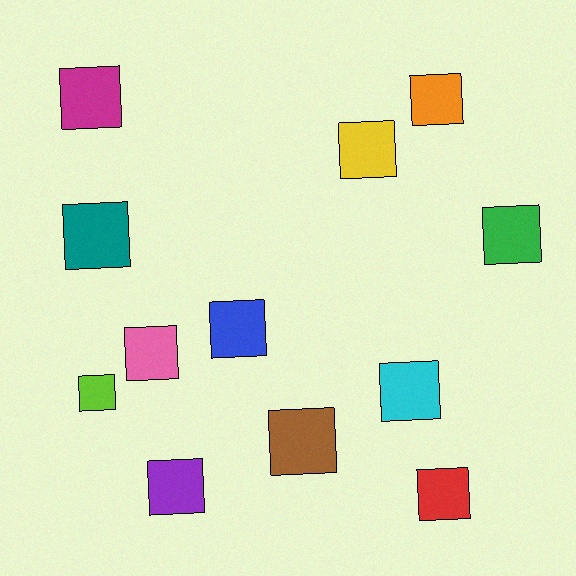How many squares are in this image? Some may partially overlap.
There are 12 squares.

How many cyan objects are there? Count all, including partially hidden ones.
There is 1 cyan object.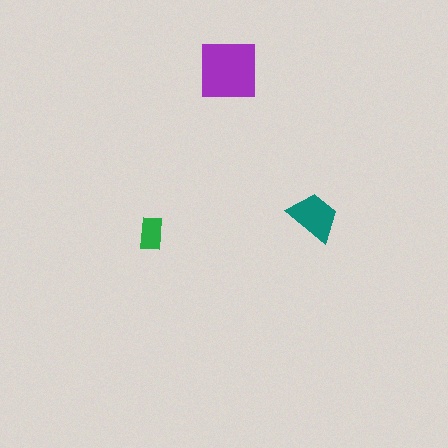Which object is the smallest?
The green rectangle.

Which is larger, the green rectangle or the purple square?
The purple square.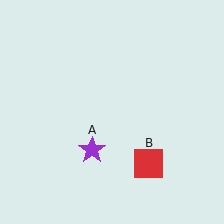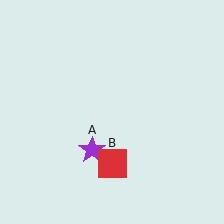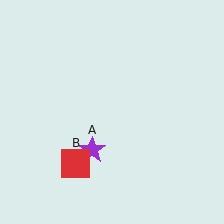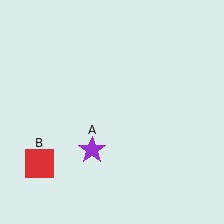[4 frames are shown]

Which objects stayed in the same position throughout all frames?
Purple star (object A) remained stationary.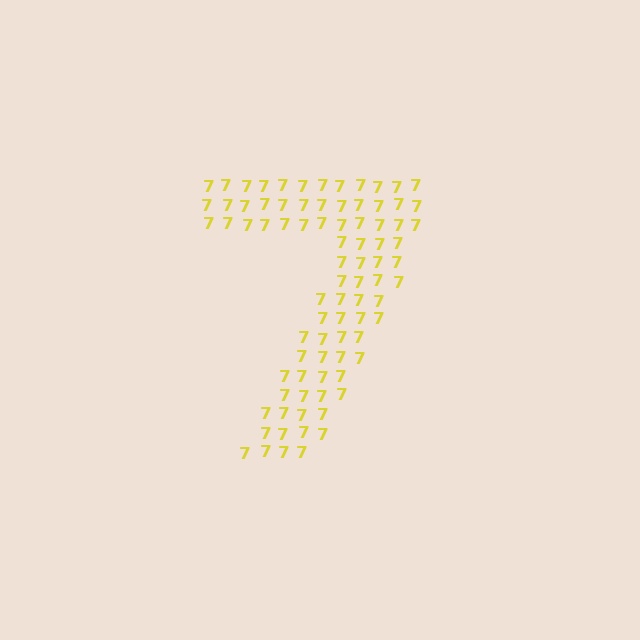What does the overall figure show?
The overall figure shows the digit 7.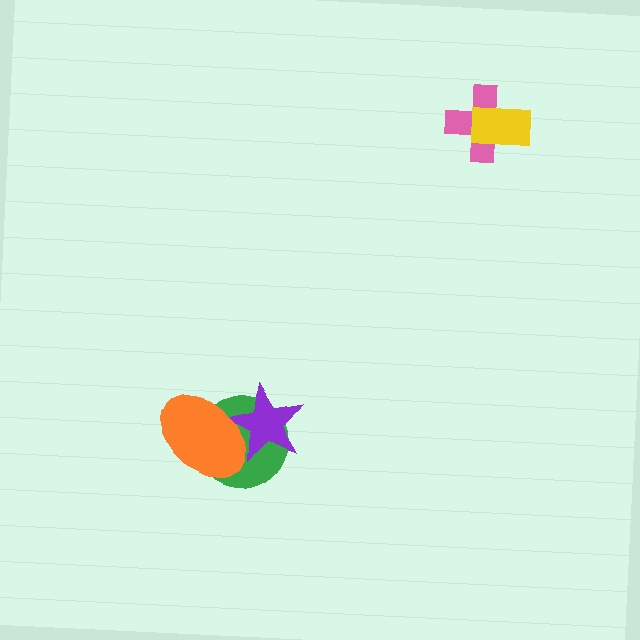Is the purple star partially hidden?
Yes, it is partially covered by another shape.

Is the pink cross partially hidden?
Yes, it is partially covered by another shape.